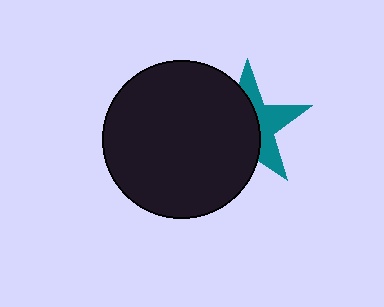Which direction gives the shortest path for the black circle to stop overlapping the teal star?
Moving left gives the shortest separation.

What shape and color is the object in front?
The object in front is a black circle.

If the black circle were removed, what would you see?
You would see the complete teal star.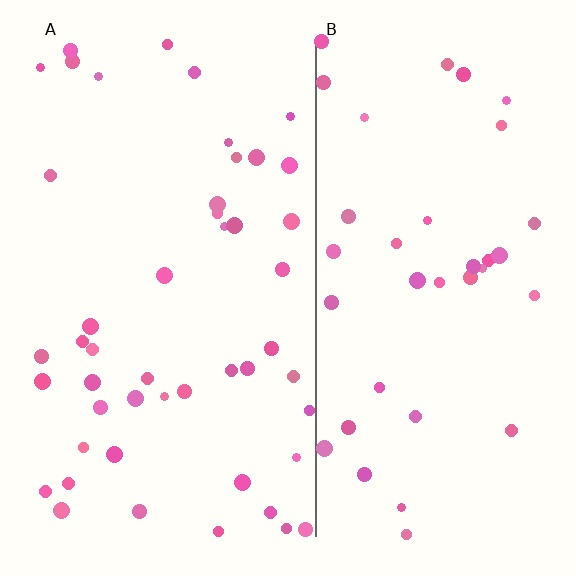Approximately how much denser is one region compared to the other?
Approximately 1.3× — region A over region B.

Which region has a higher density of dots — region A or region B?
A (the left).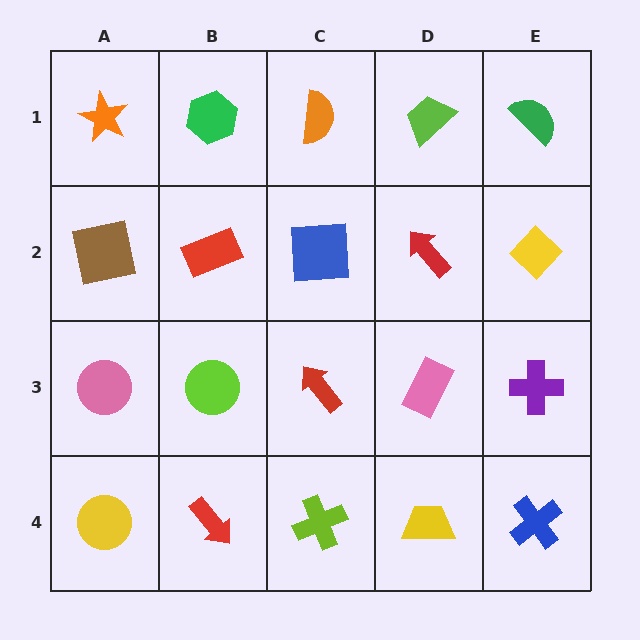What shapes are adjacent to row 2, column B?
A green hexagon (row 1, column B), a lime circle (row 3, column B), a brown square (row 2, column A), a blue square (row 2, column C).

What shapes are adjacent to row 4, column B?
A lime circle (row 3, column B), a yellow circle (row 4, column A), a lime cross (row 4, column C).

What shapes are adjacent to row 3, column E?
A yellow diamond (row 2, column E), a blue cross (row 4, column E), a pink rectangle (row 3, column D).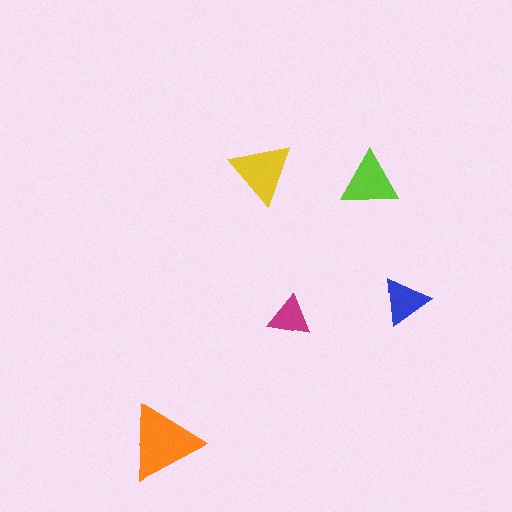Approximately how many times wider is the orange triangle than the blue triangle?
About 1.5 times wider.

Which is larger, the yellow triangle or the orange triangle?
The orange one.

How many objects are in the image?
There are 5 objects in the image.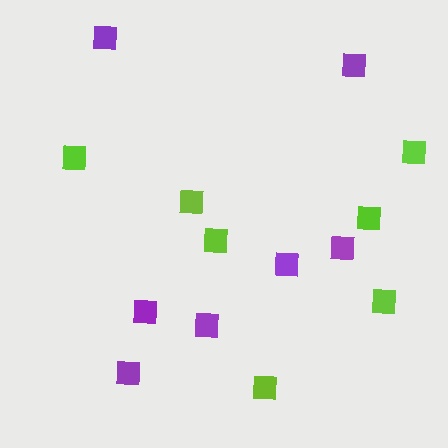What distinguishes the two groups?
There are 2 groups: one group of purple squares (7) and one group of lime squares (7).